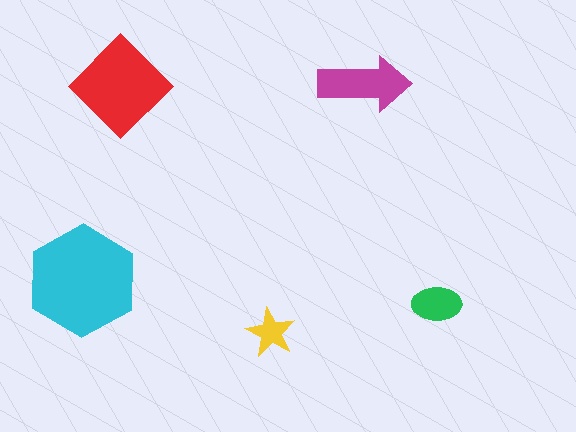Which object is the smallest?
The yellow star.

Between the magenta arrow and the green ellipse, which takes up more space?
The magenta arrow.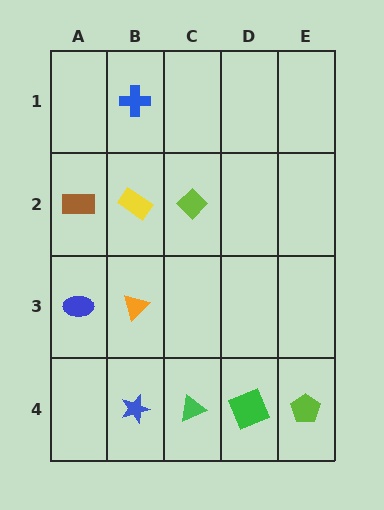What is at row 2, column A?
A brown rectangle.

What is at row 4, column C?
A green triangle.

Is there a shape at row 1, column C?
No, that cell is empty.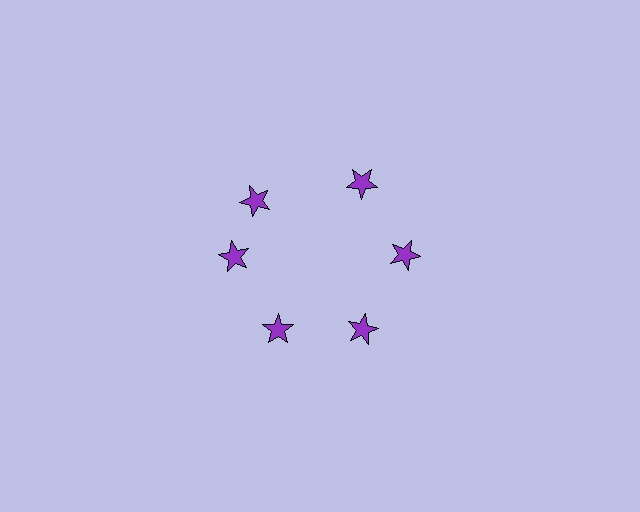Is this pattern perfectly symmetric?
No. The 6 purple stars are arranged in a ring, but one element near the 11 o'clock position is rotated out of alignment along the ring, breaking the 6-fold rotational symmetry.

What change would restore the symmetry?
The symmetry would be restored by rotating it back into even spacing with its neighbors so that all 6 stars sit at equal angles and equal distance from the center.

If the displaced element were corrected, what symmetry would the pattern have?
It would have 6-fold rotational symmetry — the pattern would map onto itself every 60 degrees.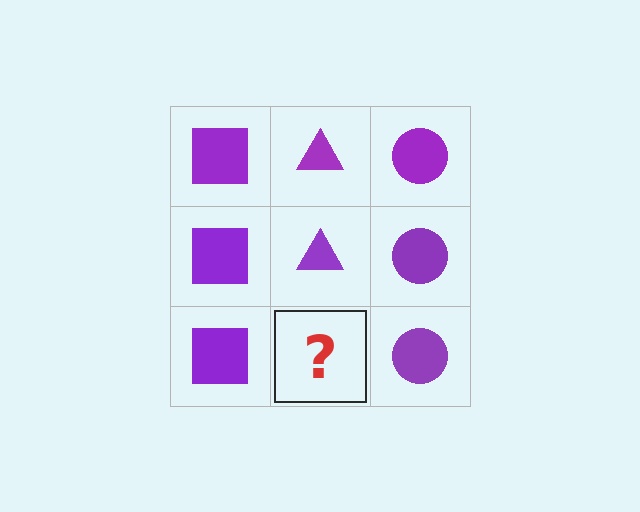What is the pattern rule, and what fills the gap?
The rule is that each column has a consistent shape. The gap should be filled with a purple triangle.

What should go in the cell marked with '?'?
The missing cell should contain a purple triangle.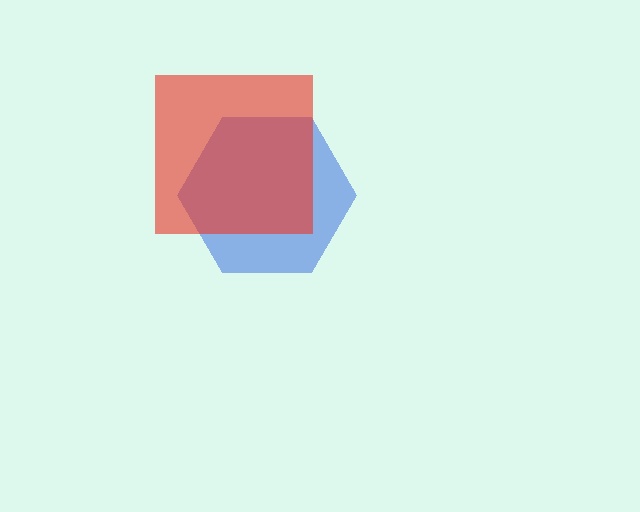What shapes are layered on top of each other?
The layered shapes are: a blue hexagon, a red square.